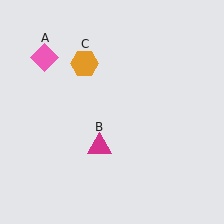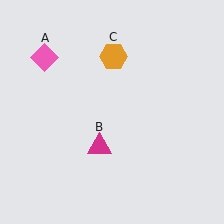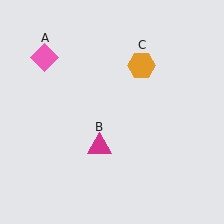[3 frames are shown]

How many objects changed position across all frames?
1 object changed position: orange hexagon (object C).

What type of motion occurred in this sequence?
The orange hexagon (object C) rotated clockwise around the center of the scene.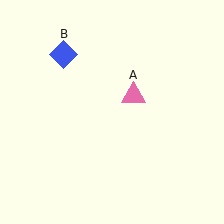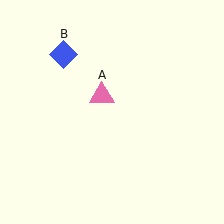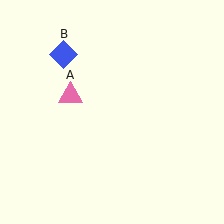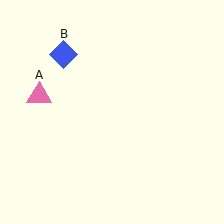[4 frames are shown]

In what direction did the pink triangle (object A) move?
The pink triangle (object A) moved left.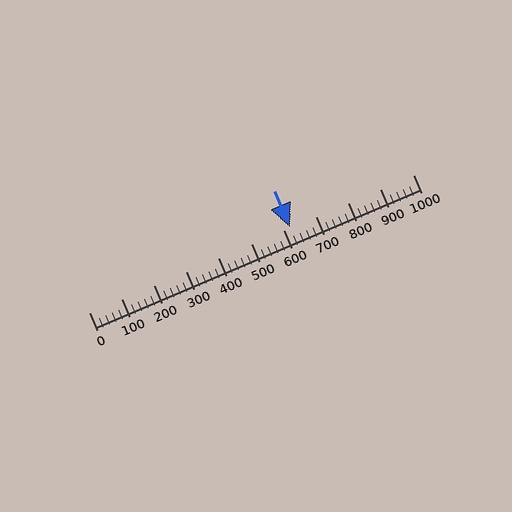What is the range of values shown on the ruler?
The ruler shows values from 0 to 1000.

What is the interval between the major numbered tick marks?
The major tick marks are spaced 100 units apart.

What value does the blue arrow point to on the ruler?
The blue arrow points to approximately 620.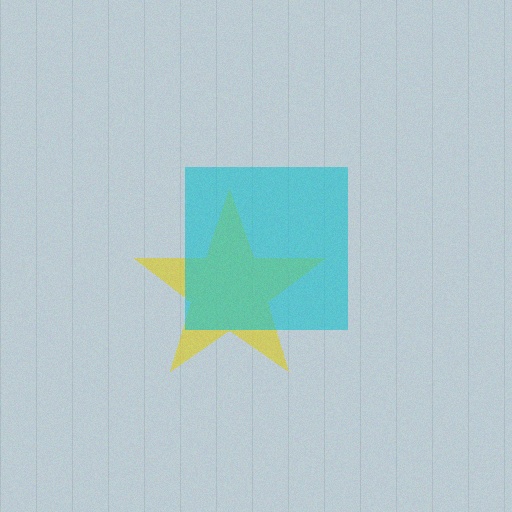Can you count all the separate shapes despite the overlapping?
Yes, there are 2 separate shapes.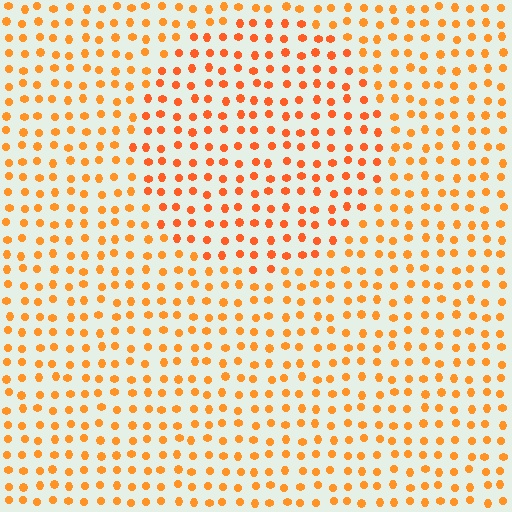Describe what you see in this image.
The image is filled with small orange elements in a uniform arrangement. A circle-shaped region is visible where the elements are tinted to a slightly different hue, forming a subtle color boundary.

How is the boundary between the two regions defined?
The boundary is defined purely by a slight shift in hue (about 15 degrees). Spacing, size, and orientation are identical on both sides.